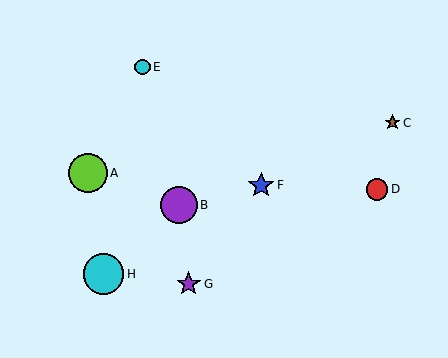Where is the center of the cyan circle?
The center of the cyan circle is at (103, 274).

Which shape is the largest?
The cyan circle (labeled H) is the largest.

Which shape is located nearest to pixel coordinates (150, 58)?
The cyan circle (labeled E) at (143, 67) is nearest to that location.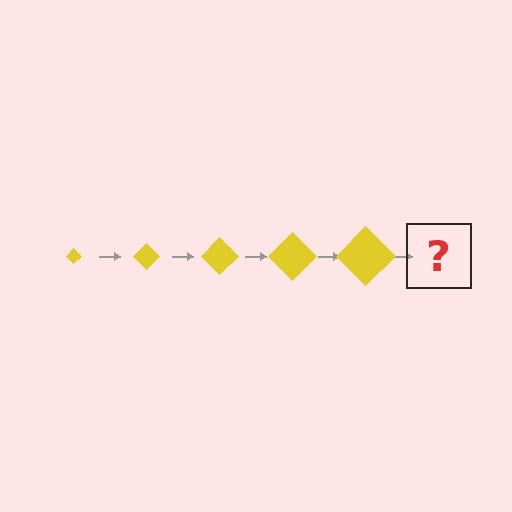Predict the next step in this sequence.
The next step is a yellow diamond, larger than the previous one.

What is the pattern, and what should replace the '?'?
The pattern is that the diamond gets progressively larger each step. The '?' should be a yellow diamond, larger than the previous one.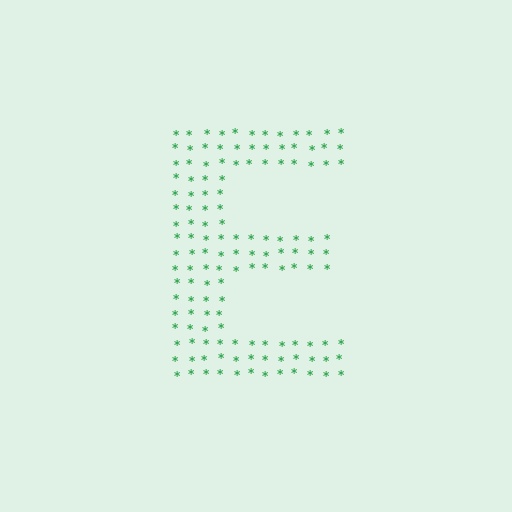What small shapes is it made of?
It is made of small asterisks.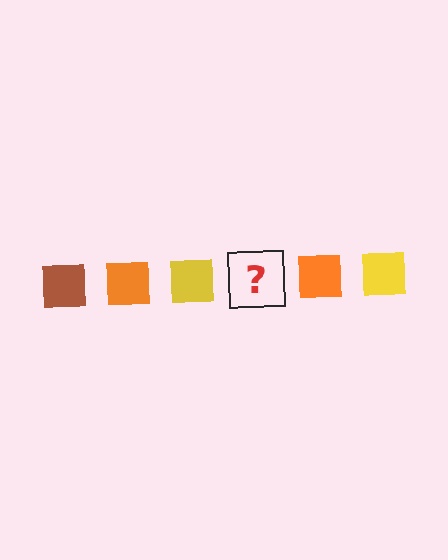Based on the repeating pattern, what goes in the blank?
The blank should be a brown square.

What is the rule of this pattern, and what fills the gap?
The rule is that the pattern cycles through brown, orange, yellow squares. The gap should be filled with a brown square.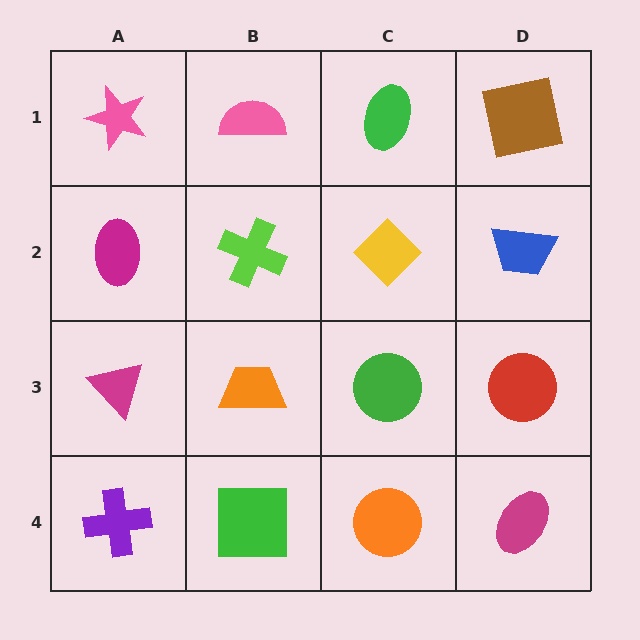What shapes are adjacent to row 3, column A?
A magenta ellipse (row 2, column A), a purple cross (row 4, column A), an orange trapezoid (row 3, column B).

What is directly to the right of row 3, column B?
A green circle.